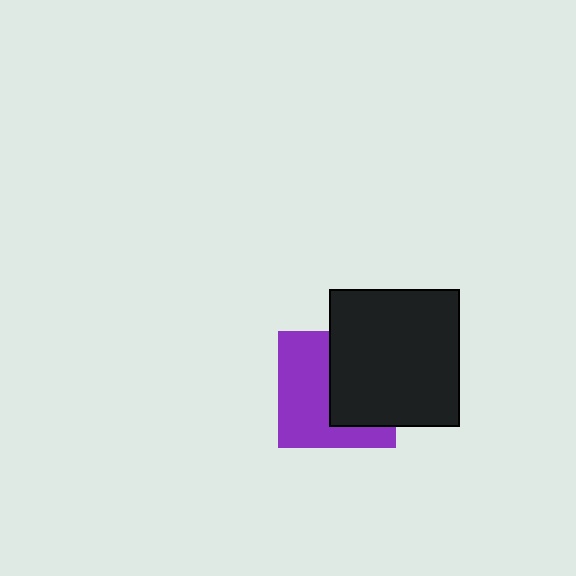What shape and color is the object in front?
The object in front is a black rectangle.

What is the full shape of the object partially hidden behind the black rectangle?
The partially hidden object is a purple square.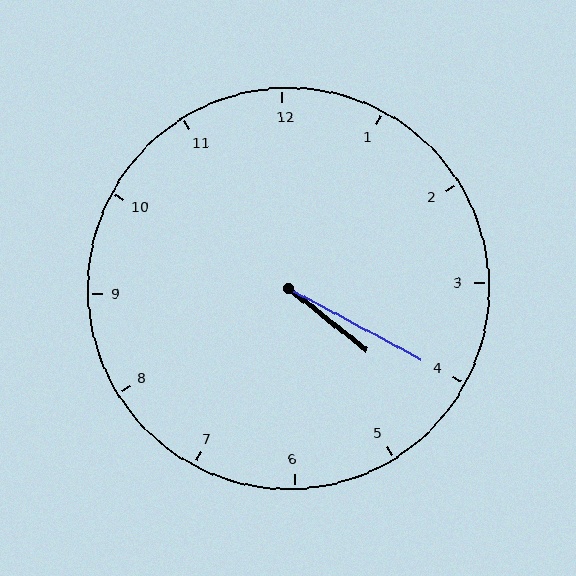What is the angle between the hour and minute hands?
Approximately 10 degrees.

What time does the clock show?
4:20.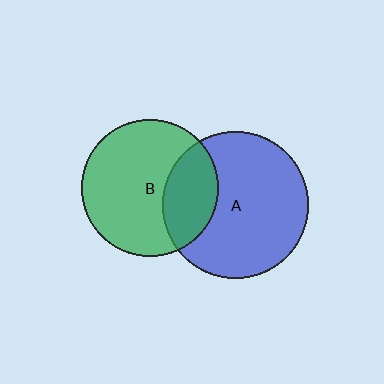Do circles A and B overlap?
Yes.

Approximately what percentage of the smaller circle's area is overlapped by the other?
Approximately 30%.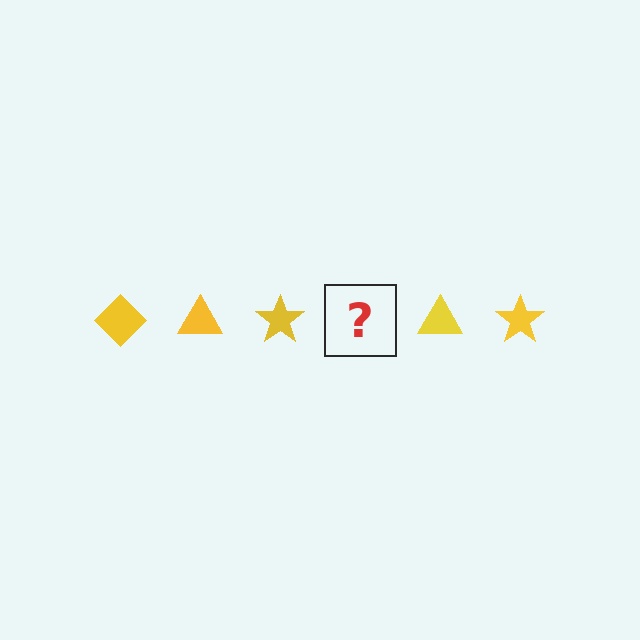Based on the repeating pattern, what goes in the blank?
The blank should be a yellow diamond.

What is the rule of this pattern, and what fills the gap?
The rule is that the pattern cycles through diamond, triangle, star shapes in yellow. The gap should be filled with a yellow diamond.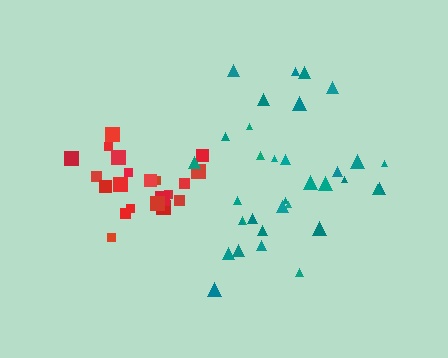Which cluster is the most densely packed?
Red.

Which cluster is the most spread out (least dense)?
Teal.